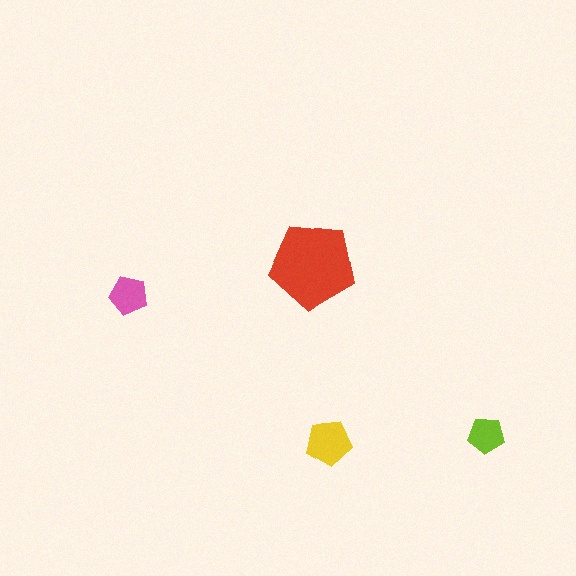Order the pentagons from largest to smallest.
the red one, the yellow one, the pink one, the lime one.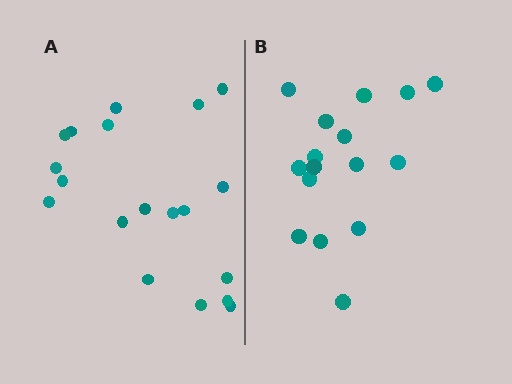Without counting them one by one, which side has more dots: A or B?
Region A (the left region) has more dots.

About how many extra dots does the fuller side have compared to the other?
Region A has just a few more — roughly 2 or 3 more dots than region B.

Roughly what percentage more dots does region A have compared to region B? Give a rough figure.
About 20% more.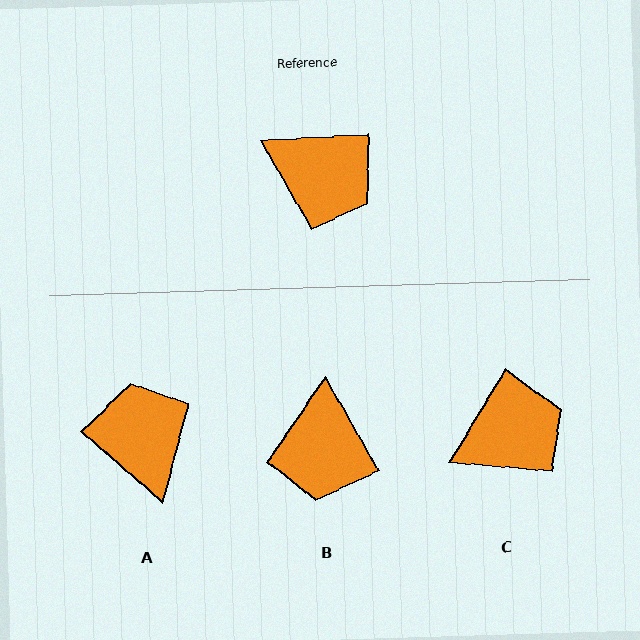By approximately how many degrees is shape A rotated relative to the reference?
Approximately 136 degrees counter-clockwise.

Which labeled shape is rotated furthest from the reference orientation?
A, about 136 degrees away.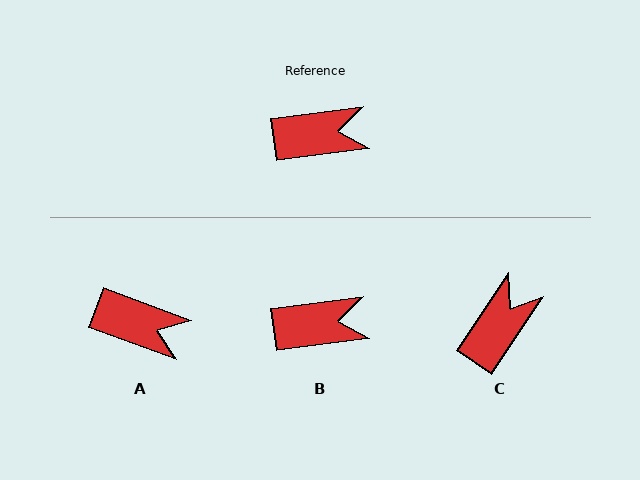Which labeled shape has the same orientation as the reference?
B.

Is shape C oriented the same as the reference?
No, it is off by about 48 degrees.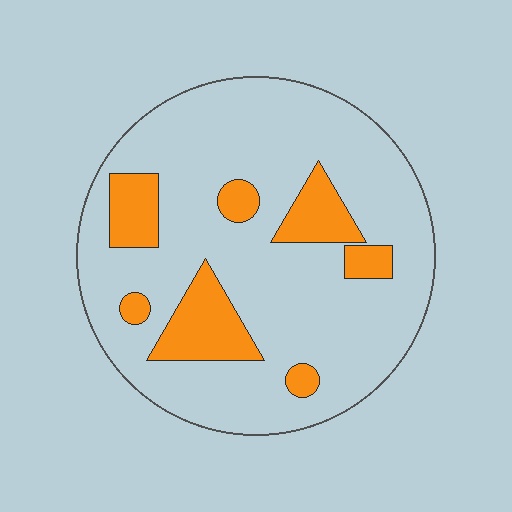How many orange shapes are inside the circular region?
7.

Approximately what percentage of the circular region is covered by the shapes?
Approximately 20%.